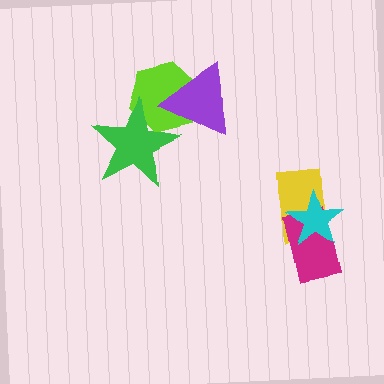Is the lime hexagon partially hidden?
Yes, it is partially covered by another shape.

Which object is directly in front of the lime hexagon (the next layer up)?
The green star is directly in front of the lime hexagon.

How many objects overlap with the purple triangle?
2 objects overlap with the purple triangle.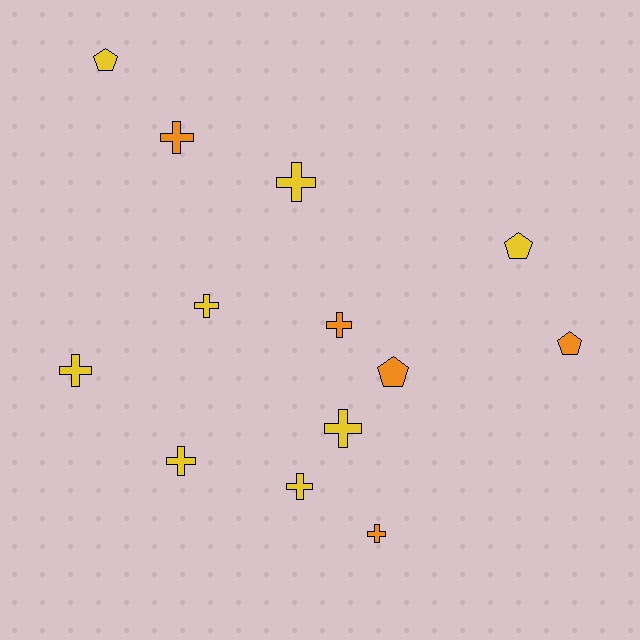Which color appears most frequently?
Yellow, with 8 objects.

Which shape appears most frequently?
Cross, with 9 objects.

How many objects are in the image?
There are 13 objects.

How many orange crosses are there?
There are 3 orange crosses.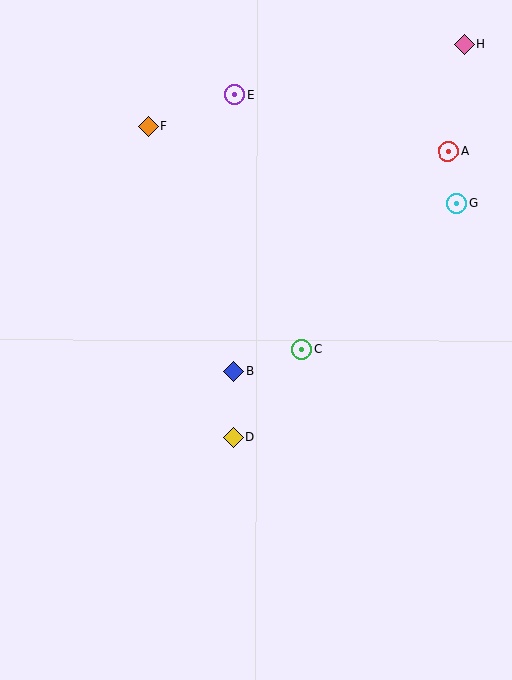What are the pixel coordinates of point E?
Point E is at (235, 95).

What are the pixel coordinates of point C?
Point C is at (302, 349).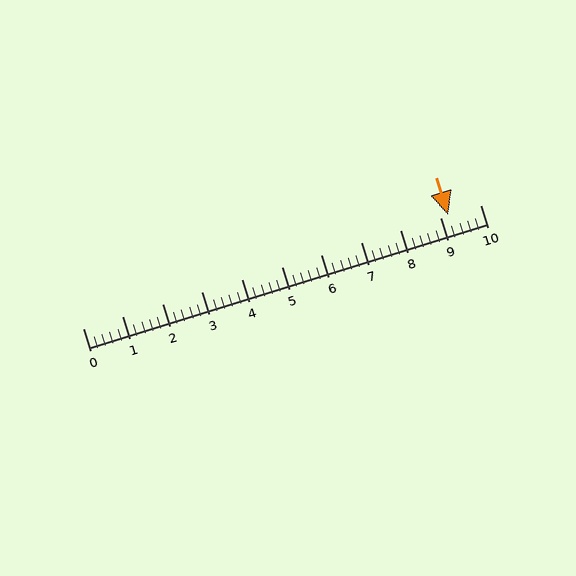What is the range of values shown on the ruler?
The ruler shows values from 0 to 10.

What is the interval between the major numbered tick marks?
The major tick marks are spaced 1 units apart.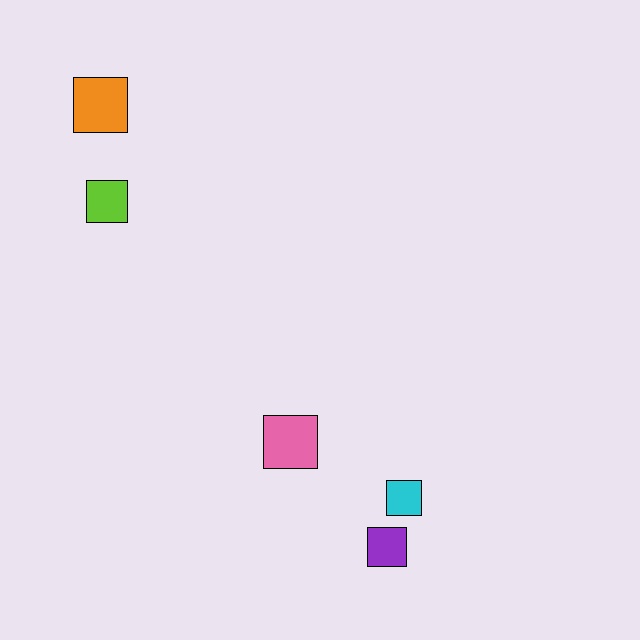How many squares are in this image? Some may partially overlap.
There are 5 squares.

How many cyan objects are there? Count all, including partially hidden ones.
There is 1 cyan object.